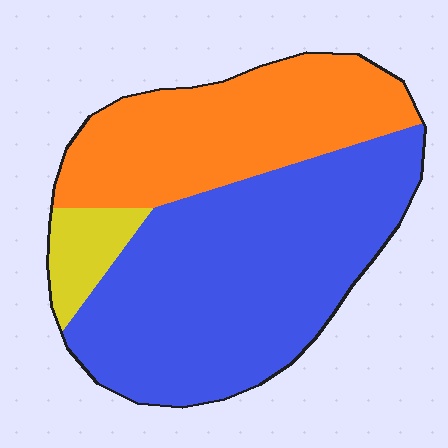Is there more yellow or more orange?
Orange.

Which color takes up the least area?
Yellow, at roughly 5%.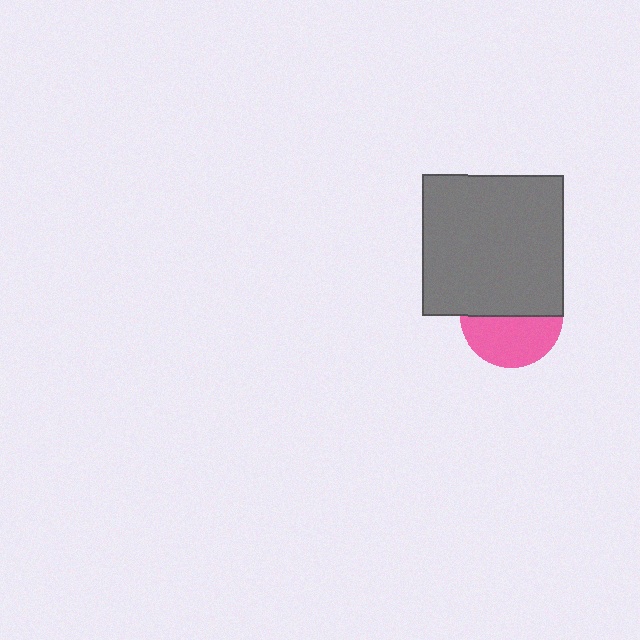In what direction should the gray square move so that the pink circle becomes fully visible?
The gray square should move up. That is the shortest direction to clear the overlap and leave the pink circle fully visible.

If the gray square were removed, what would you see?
You would see the complete pink circle.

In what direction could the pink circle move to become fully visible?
The pink circle could move down. That would shift it out from behind the gray square entirely.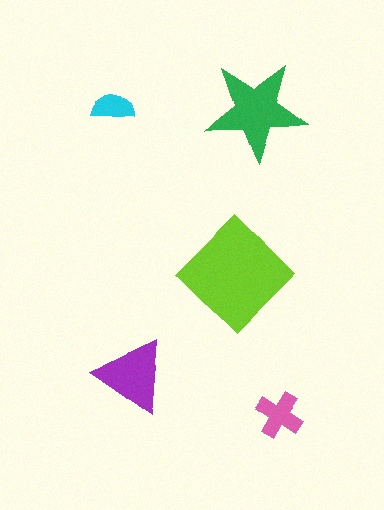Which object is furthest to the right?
The pink cross is rightmost.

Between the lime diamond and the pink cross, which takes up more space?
The lime diamond.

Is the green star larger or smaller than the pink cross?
Larger.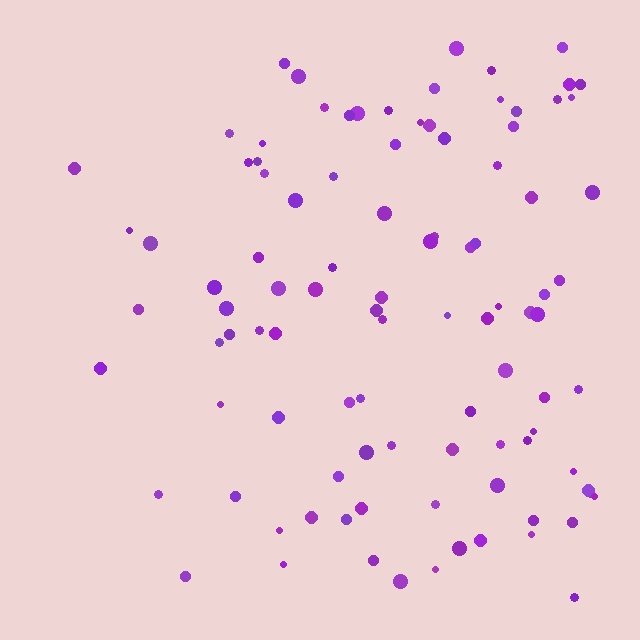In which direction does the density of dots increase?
From left to right, with the right side densest.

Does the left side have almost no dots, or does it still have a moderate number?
Still a moderate number, just noticeably fewer than the right.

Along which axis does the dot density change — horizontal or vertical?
Horizontal.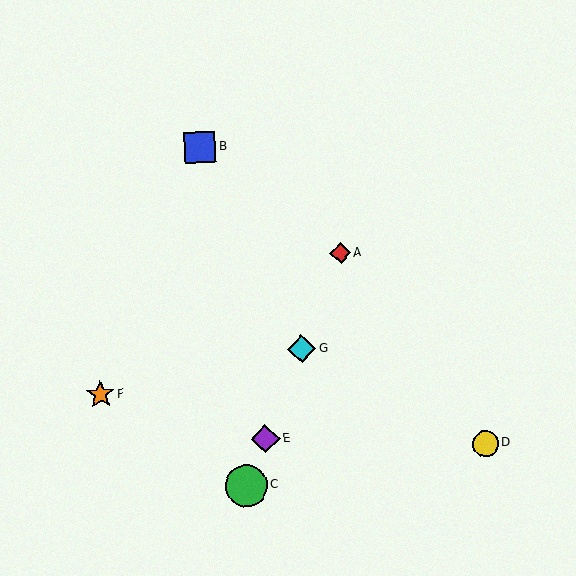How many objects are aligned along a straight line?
4 objects (A, C, E, G) are aligned along a straight line.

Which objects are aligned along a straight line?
Objects A, C, E, G are aligned along a straight line.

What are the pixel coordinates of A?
Object A is at (340, 253).